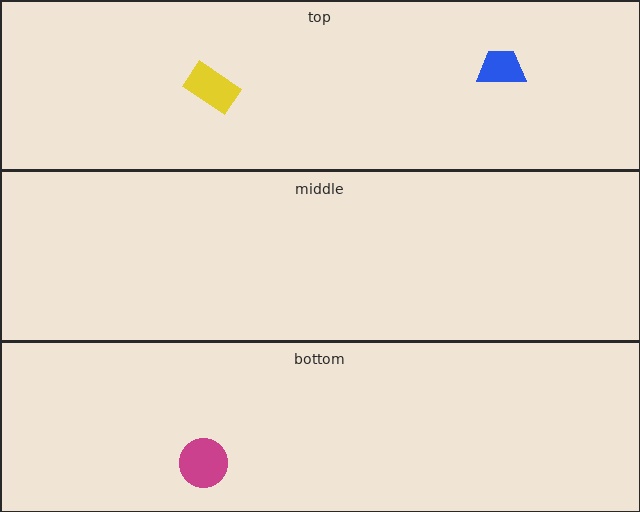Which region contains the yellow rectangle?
The top region.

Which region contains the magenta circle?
The bottom region.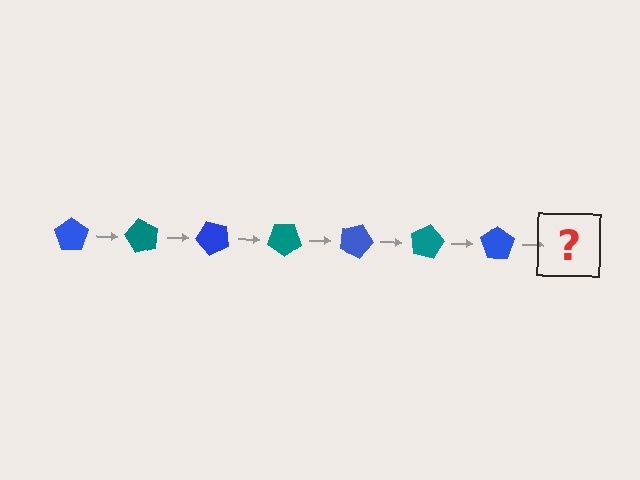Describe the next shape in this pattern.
It should be a teal pentagon, rotated 420 degrees from the start.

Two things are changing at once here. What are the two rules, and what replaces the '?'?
The two rules are that it rotates 60 degrees each step and the color cycles through blue and teal. The '?' should be a teal pentagon, rotated 420 degrees from the start.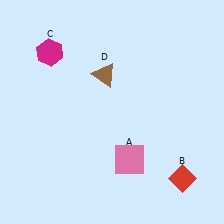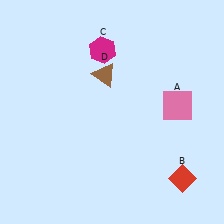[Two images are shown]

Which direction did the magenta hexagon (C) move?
The magenta hexagon (C) moved right.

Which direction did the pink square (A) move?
The pink square (A) moved up.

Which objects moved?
The objects that moved are: the pink square (A), the magenta hexagon (C).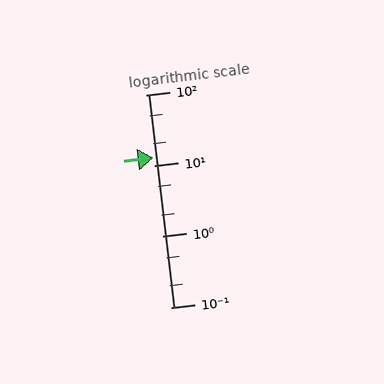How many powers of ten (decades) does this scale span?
The scale spans 3 decades, from 0.1 to 100.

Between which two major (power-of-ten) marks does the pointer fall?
The pointer is between 10 and 100.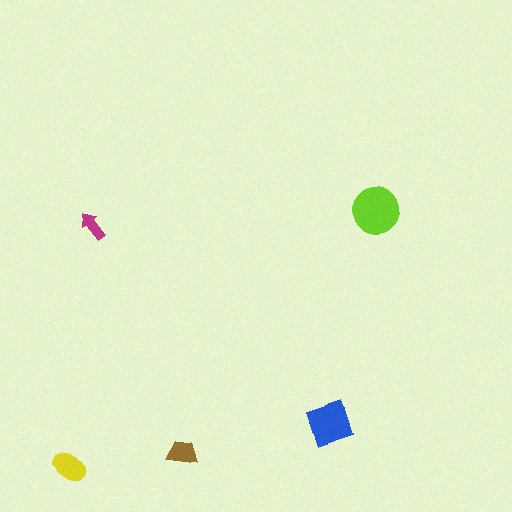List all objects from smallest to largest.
The magenta arrow, the brown trapezoid, the yellow ellipse, the blue square, the lime circle.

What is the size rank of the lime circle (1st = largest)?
1st.